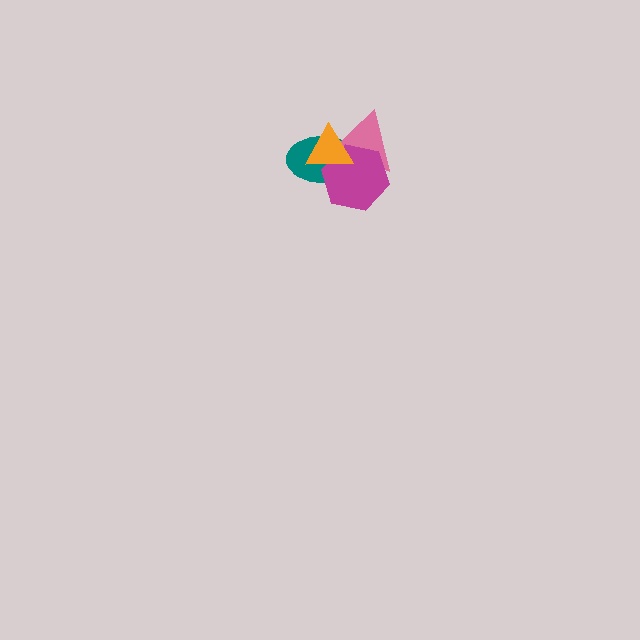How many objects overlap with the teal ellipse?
3 objects overlap with the teal ellipse.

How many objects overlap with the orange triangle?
3 objects overlap with the orange triangle.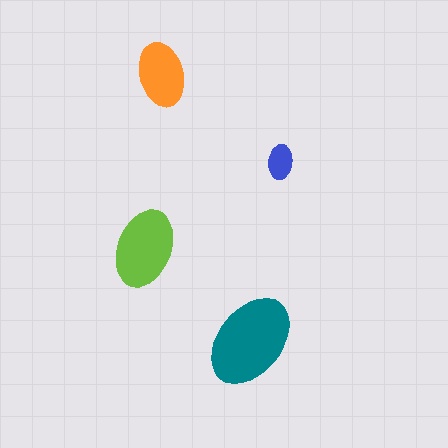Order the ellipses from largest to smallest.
the teal one, the lime one, the orange one, the blue one.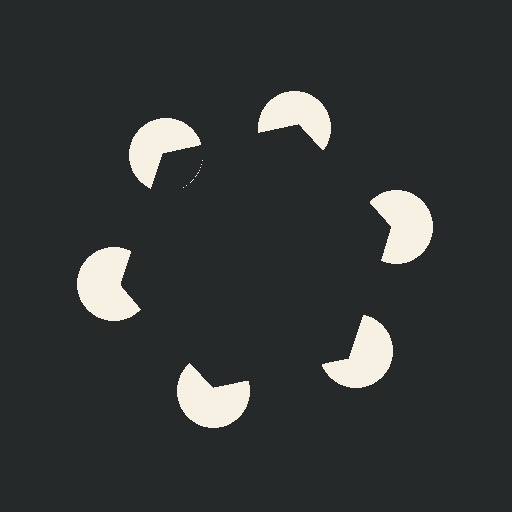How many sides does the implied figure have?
6 sides.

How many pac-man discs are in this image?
There are 6 — one at each vertex of the illusory hexagon.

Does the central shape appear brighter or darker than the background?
It typically appears slightly darker than the background, even though no actual brightness change is drawn.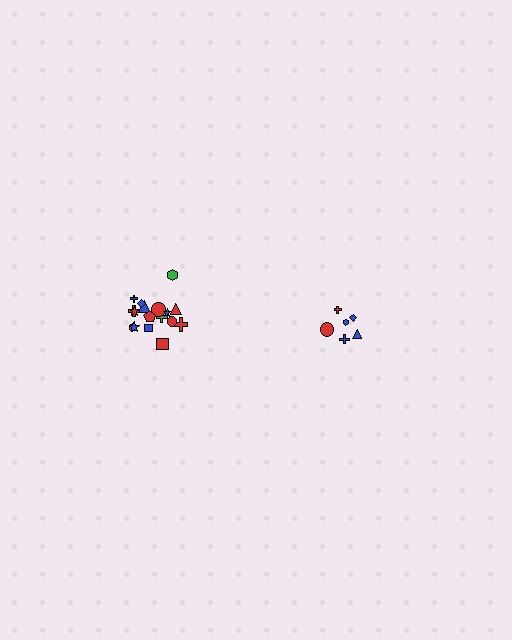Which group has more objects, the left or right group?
The left group.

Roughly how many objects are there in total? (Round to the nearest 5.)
Roughly 25 objects in total.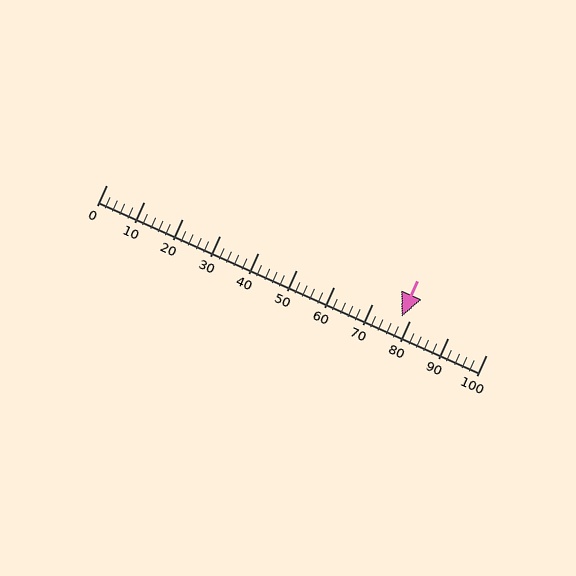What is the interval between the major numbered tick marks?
The major tick marks are spaced 10 units apart.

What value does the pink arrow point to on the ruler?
The pink arrow points to approximately 78.